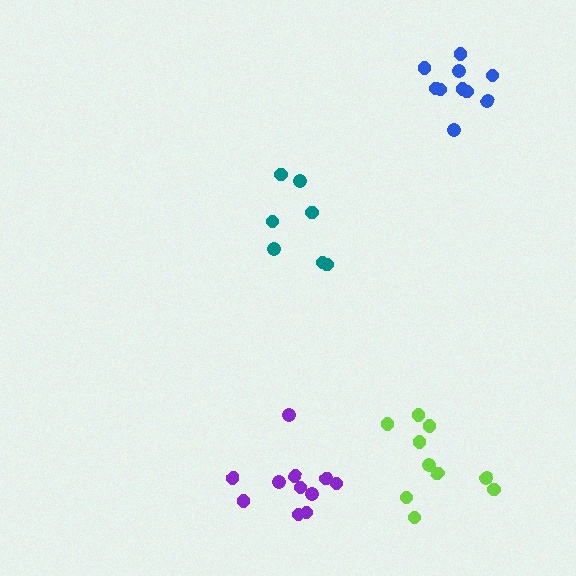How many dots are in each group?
Group 1: 7 dots, Group 2: 10 dots, Group 3: 10 dots, Group 4: 11 dots (38 total).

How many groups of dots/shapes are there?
There are 4 groups.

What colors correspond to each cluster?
The clusters are colored: teal, blue, lime, purple.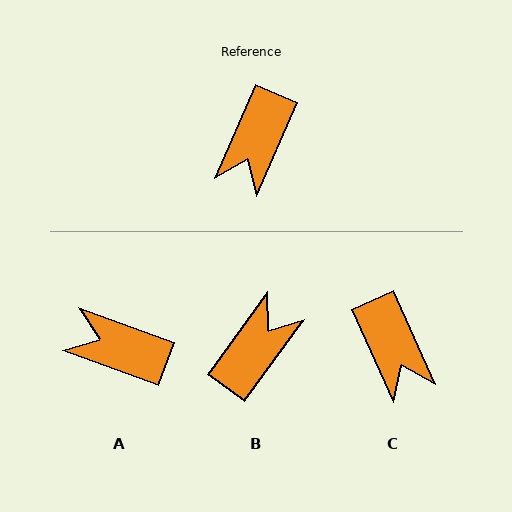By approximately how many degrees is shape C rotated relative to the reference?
Approximately 47 degrees counter-clockwise.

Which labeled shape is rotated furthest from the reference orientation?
B, about 167 degrees away.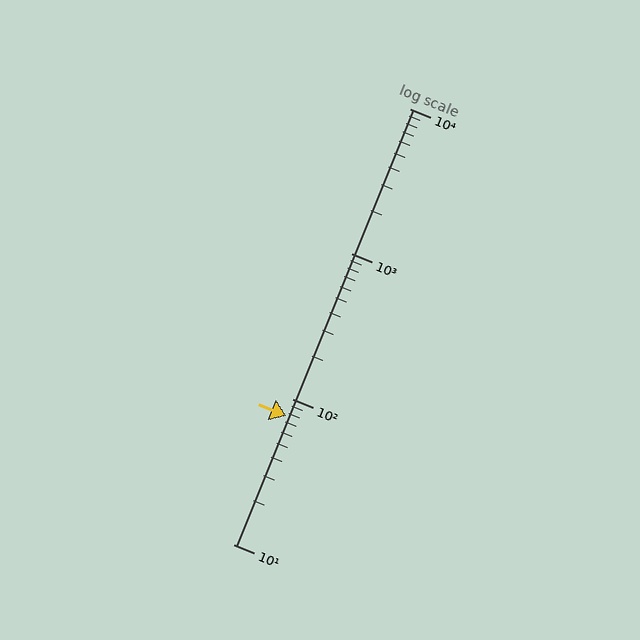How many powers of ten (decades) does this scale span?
The scale spans 3 decades, from 10 to 10000.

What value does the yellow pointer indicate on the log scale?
The pointer indicates approximately 77.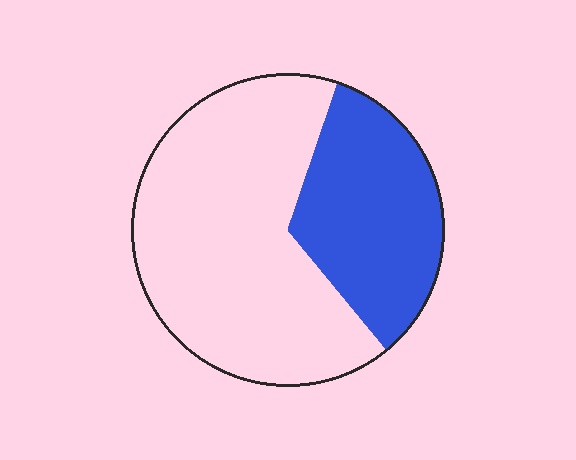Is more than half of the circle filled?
No.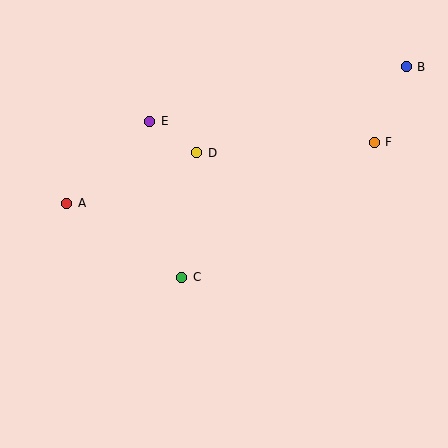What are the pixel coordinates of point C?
Point C is at (182, 277).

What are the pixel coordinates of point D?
Point D is at (197, 153).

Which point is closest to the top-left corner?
Point E is closest to the top-left corner.